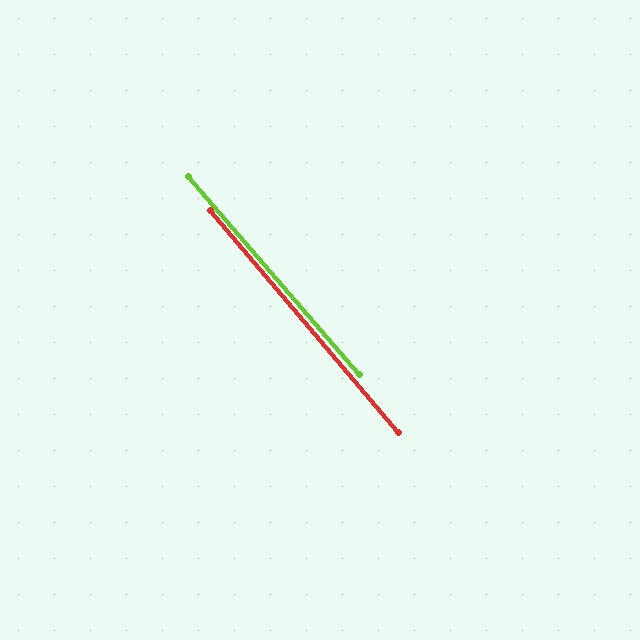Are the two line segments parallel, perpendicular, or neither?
Parallel — their directions differ by only 0.6°.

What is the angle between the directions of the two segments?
Approximately 1 degree.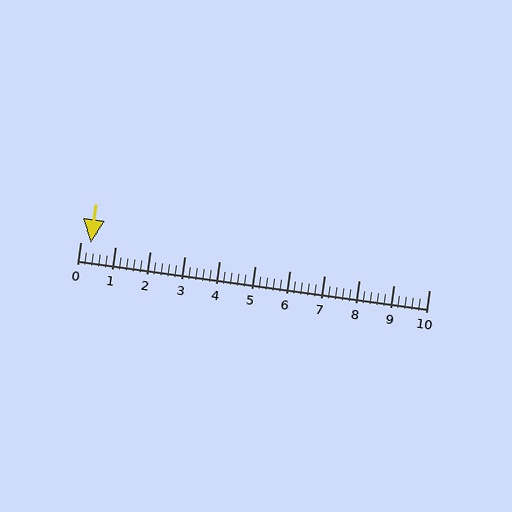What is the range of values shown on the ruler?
The ruler shows values from 0 to 10.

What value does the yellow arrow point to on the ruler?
The yellow arrow points to approximately 0.3.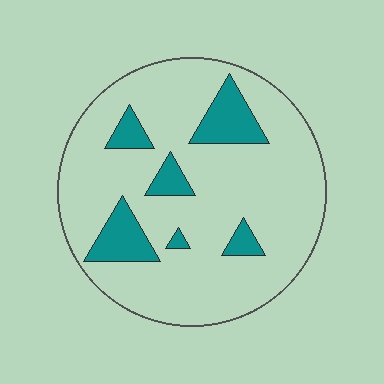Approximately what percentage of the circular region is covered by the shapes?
Approximately 15%.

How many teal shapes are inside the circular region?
6.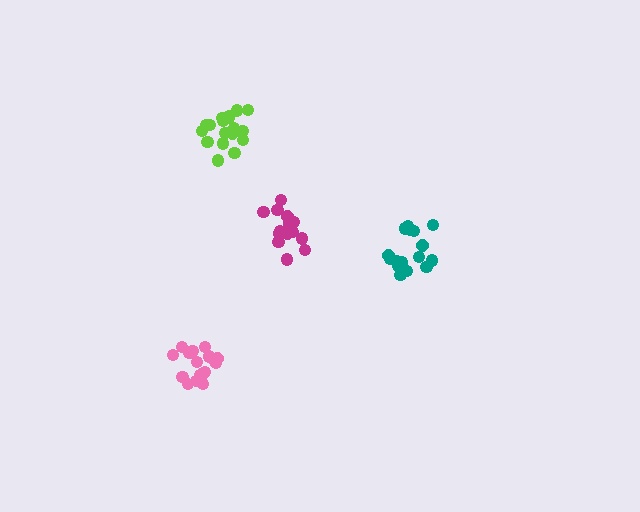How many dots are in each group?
Group 1: 14 dots, Group 2: 18 dots, Group 3: 18 dots, Group 4: 18 dots (68 total).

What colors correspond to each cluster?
The clusters are colored: magenta, pink, teal, lime.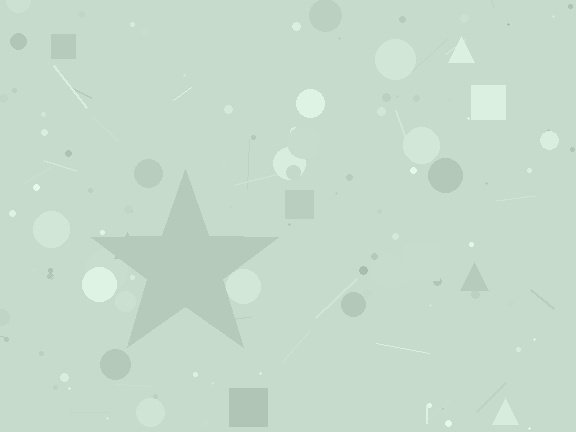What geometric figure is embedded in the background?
A star is embedded in the background.